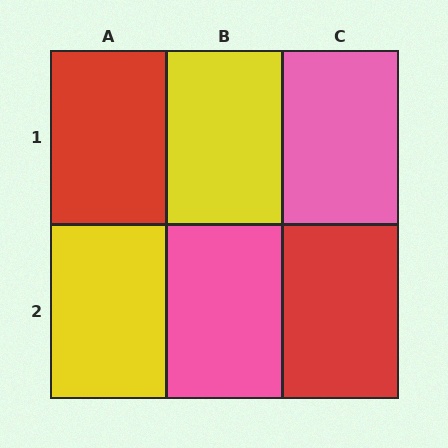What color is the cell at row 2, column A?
Yellow.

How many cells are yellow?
2 cells are yellow.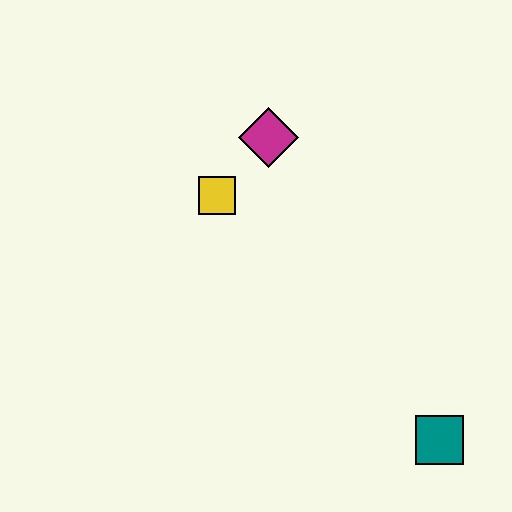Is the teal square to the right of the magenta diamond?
Yes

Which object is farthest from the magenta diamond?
The teal square is farthest from the magenta diamond.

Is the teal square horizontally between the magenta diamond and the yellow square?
No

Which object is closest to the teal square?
The yellow square is closest to the teal square.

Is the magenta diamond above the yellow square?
Yes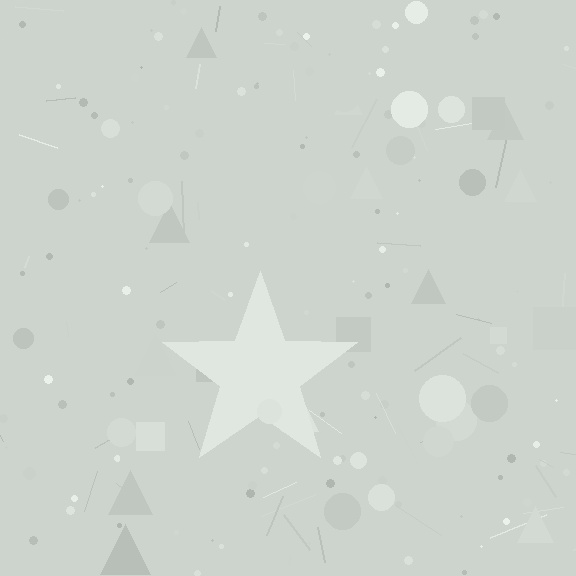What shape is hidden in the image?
A star is hidden in the image.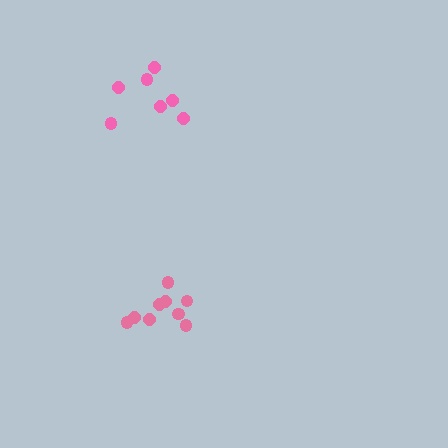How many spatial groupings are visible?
There are 2 spatial groupings.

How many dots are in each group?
Group 1: 7 dots, Group 2: 9 dots (16 total).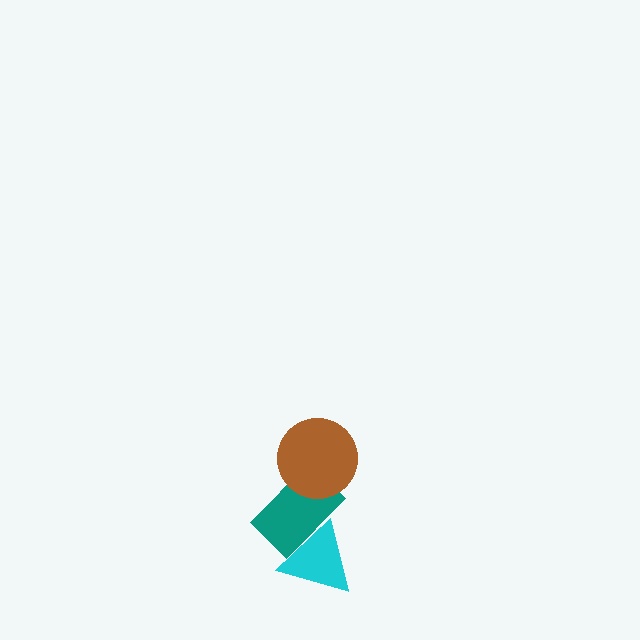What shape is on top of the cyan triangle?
The teal rectangle is on top of the cyan triangle.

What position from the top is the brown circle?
The brown circle is 1st from the top.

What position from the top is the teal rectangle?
The teal rectangle is 2nd from the top.